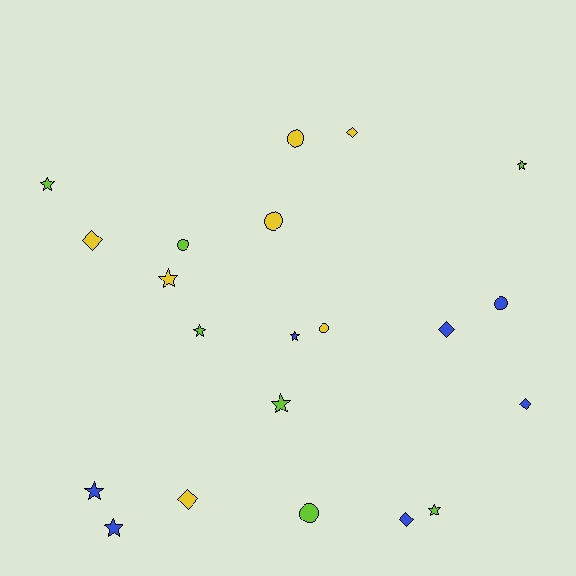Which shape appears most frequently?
Star, with 9 objects.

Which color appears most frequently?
Yellow, with 7 objects.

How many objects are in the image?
There are 21 objects.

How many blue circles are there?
There is 1 blue circle.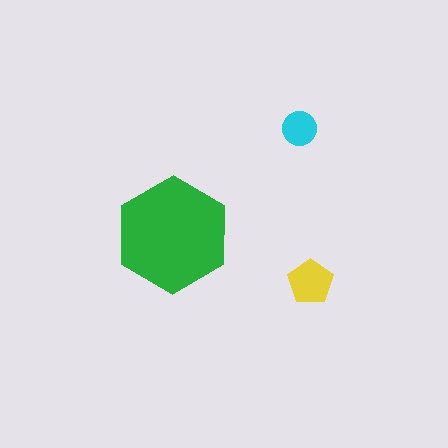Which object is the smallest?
The cyan circle.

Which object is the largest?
The green hexagon.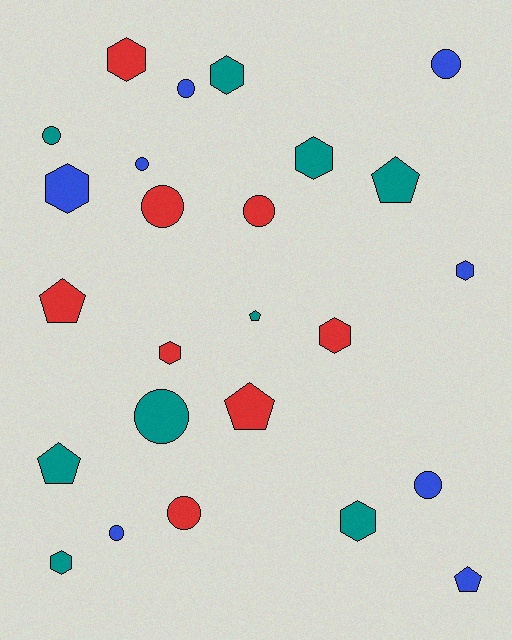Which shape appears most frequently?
Circle, with 10 objects.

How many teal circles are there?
There are 2 teal circles.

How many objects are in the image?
There are 25 objects.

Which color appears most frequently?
Teal, with 9 objects.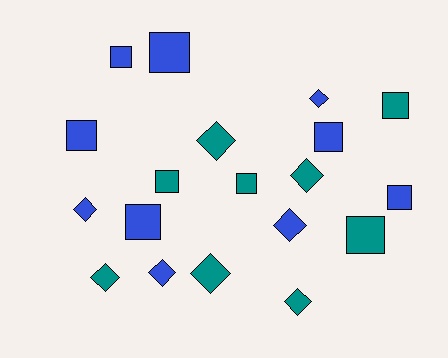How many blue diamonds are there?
There are 4 blue diamonds.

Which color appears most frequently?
Blue, with 10 objects.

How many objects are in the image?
There are 19 objects.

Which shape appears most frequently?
Square, with 10 objects.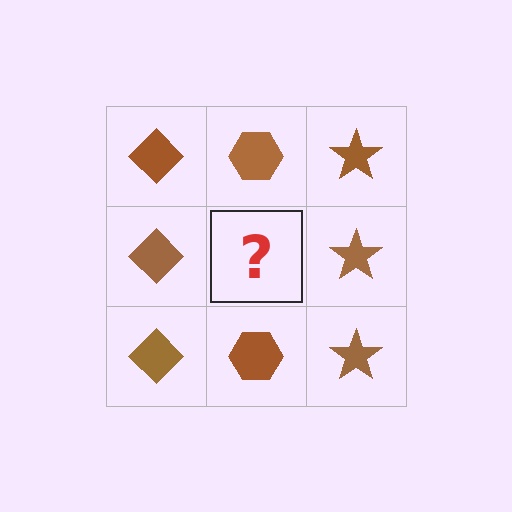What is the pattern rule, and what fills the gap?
The rule is that each column has a consistent shape. The gap should be filled with a brown hexagon.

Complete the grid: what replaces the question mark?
The question mark should be replaced with a brown hexagon.